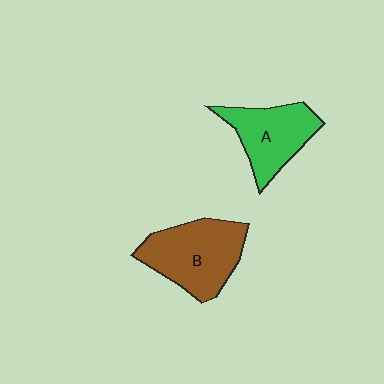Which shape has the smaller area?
Shape A (green).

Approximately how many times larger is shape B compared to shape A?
Approximately 1.3 times.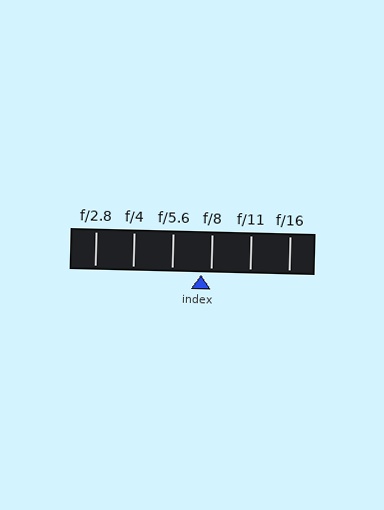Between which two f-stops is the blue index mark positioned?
The index mark is between f/5.6 and f/8.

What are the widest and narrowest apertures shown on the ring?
The widest aperture shown is f/2.8 and the narrowest is f/16.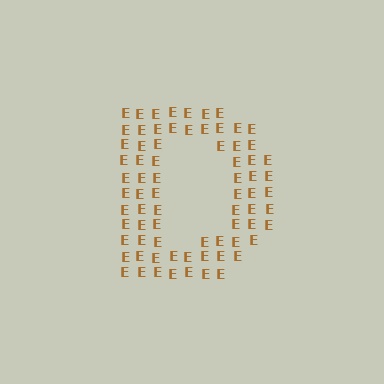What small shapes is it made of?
It is made of small letter E's.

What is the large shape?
The large shape is the letter D.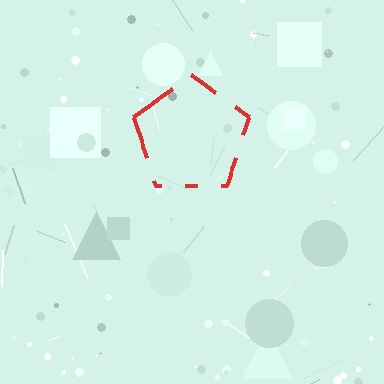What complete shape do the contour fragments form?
The contour fragments form a pentagon.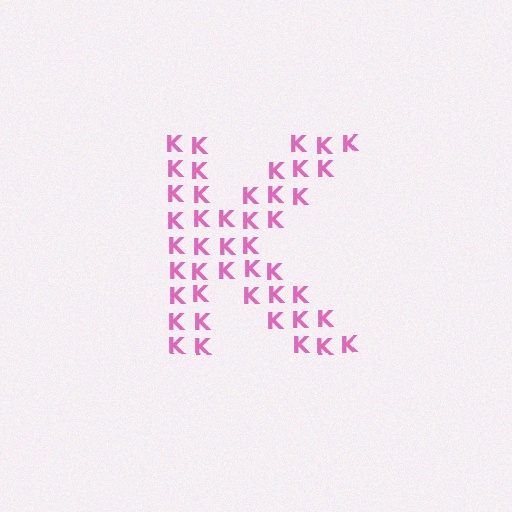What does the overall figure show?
The overall figure shows the letter K.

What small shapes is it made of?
It is made of small letter K's.